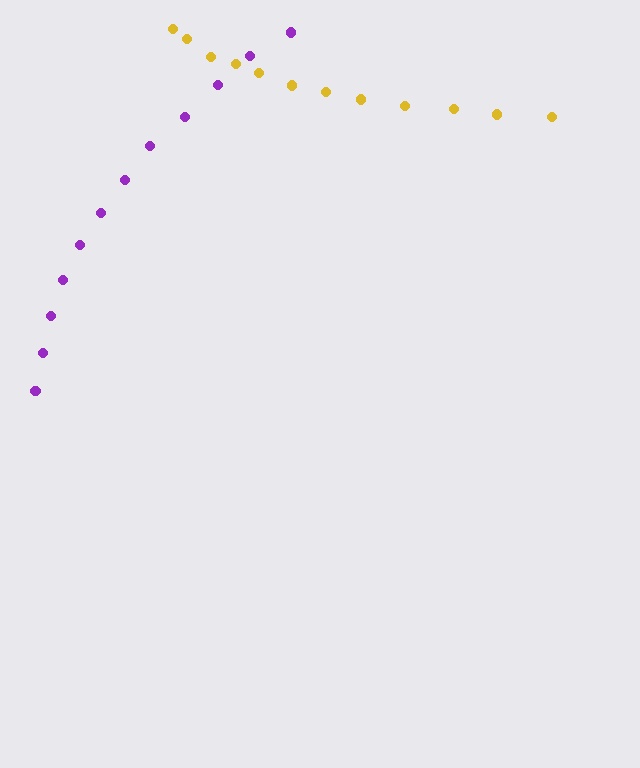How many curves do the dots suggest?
There are 2 distinct paths.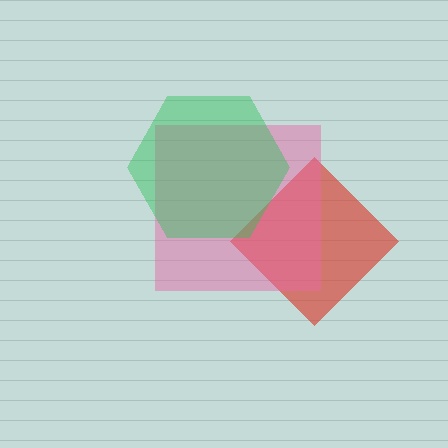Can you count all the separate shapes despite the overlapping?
Yes, there are 3 separate shapes.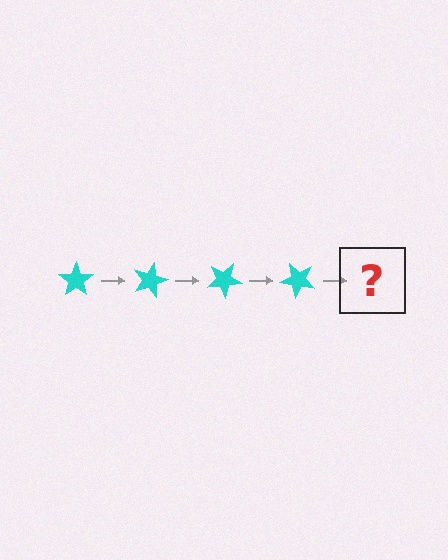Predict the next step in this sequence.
The next step is a cyan star rotated 60 degrees.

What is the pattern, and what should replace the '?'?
The pattern is that the star rotates 15 degrees each step. The '?' should be a cyan star rotated 60 degrees.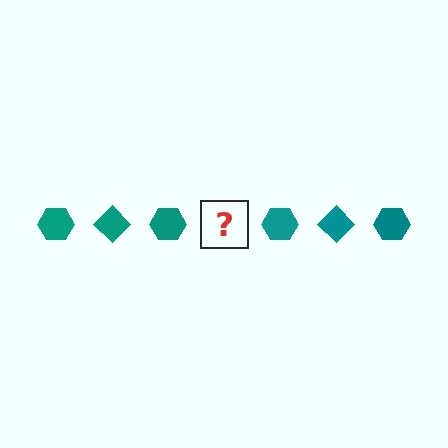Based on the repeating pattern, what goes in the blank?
The blank should be a teal diamond.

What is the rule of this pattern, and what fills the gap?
The rule is that the pattern cycles through hexagon, diamond shapes in teal. The gap should be filled with a teal diamond.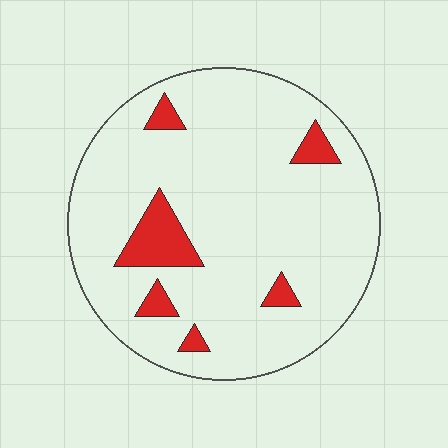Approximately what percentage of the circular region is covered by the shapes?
Approximately 10%.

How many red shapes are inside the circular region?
6.